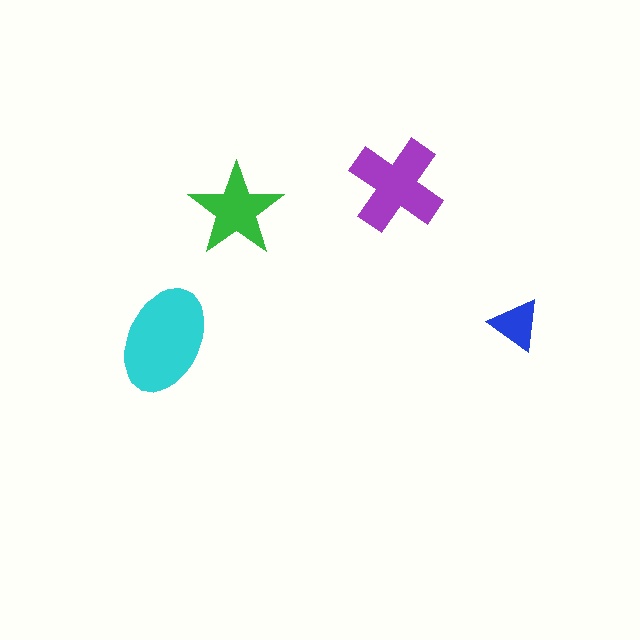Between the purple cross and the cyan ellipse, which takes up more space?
The cyan ellipse.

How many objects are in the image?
There are 4 objects in the image.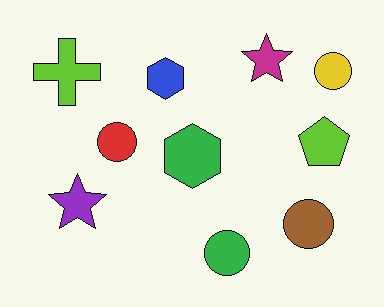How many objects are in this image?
There are 10 objects.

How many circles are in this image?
There are 4 circles.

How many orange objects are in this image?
There are no orange objects.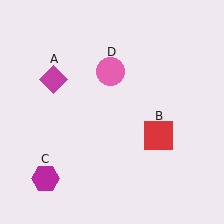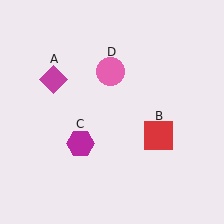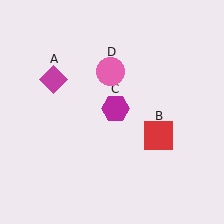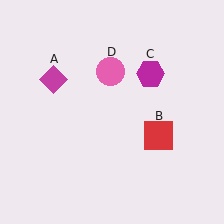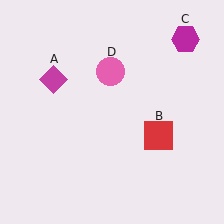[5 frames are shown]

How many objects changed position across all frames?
1 object changed position: magenta hexagon (object C).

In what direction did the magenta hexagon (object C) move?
The magenta hexagon (object C) moved up and to the right.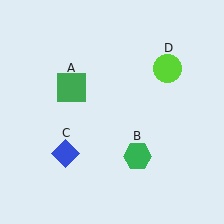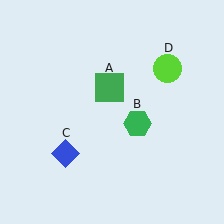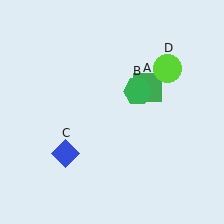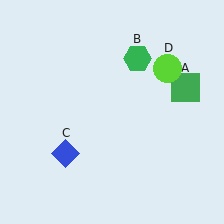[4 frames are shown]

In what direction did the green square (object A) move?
The green square (object A) moved right.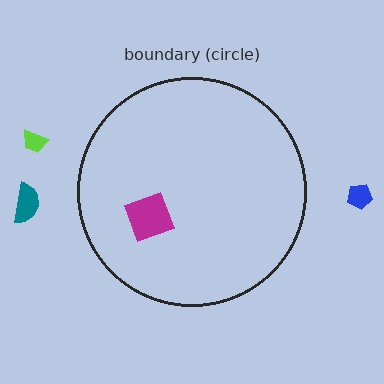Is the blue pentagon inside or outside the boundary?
Outside.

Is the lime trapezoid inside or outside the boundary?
Outside.